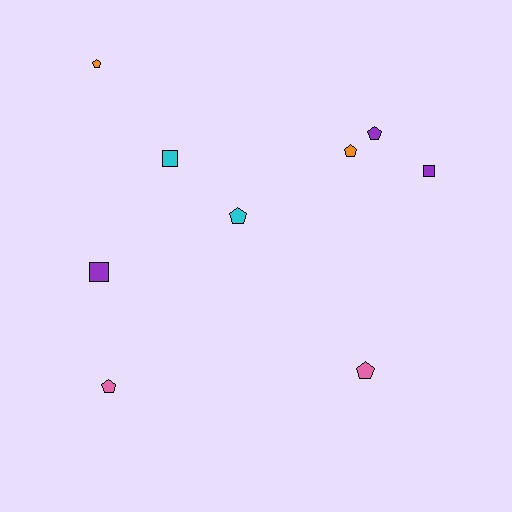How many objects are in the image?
There are 9 objects.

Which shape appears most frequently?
Pentagon, with 6 objects.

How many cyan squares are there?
There is 1 cyan square.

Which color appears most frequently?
Purple, with 3 objects.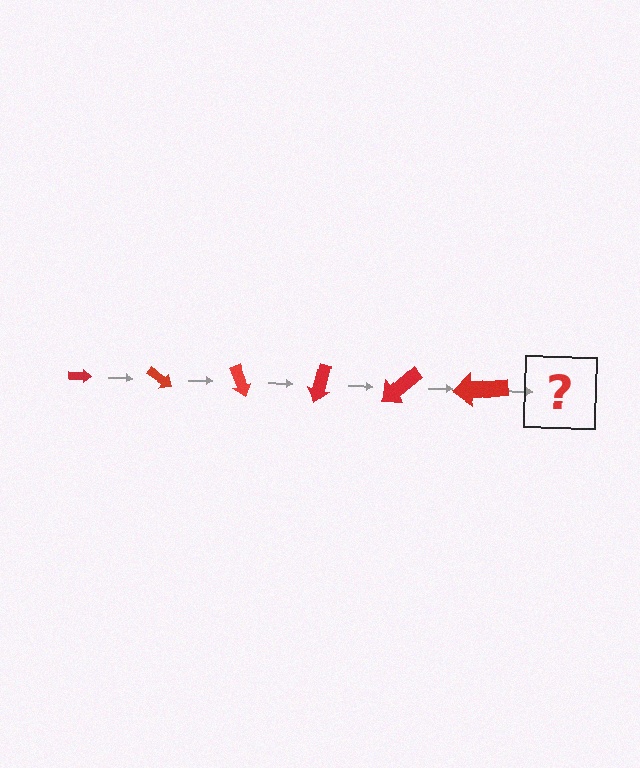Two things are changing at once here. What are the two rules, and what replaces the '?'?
The two rules are that the arrow grows larger each step and it rotates 35 degrees each step. The '?' should be an arrow, larger than the previous one and rotated 210 degrees from the start.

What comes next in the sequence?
The next element should be an arrow, larger than the previous one and rotated 210 degrees from the start.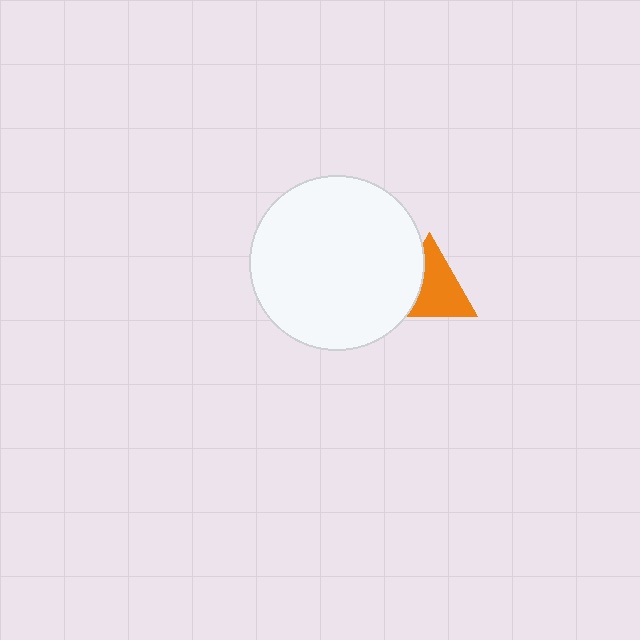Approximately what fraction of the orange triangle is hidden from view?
Roughly 33% of the orange triangle is hidden behind the white circle.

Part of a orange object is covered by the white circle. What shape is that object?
It is a triangle.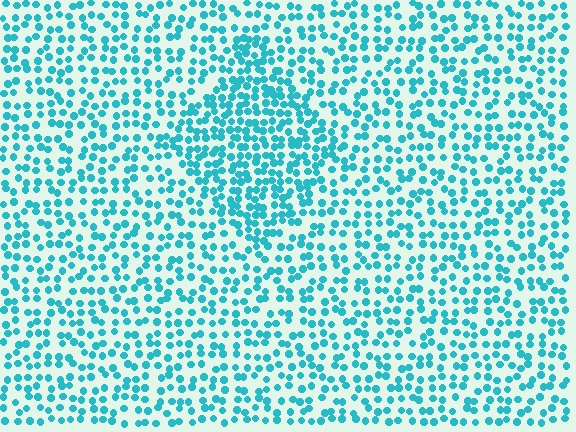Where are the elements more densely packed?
The elements are more densely packed inside the diamond boundary.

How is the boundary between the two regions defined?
The boundary is defined by a change in element density (approximately 1.7x ratio). All elements are the same color, size, and shape.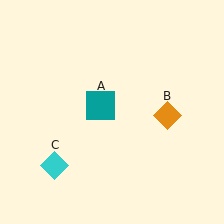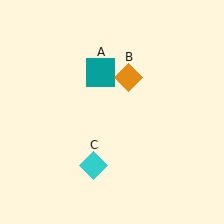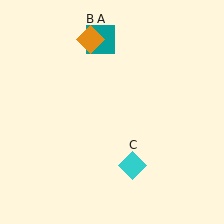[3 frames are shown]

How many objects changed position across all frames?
3 objects changed position: teal square (object A), orange diamond (object B), cyan diamond (object C).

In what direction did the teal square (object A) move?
The teal square (object A) moved up.